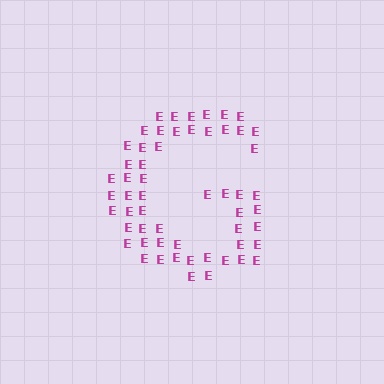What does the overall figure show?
The overall figure shows the letter G.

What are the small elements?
The small elements are letter E's.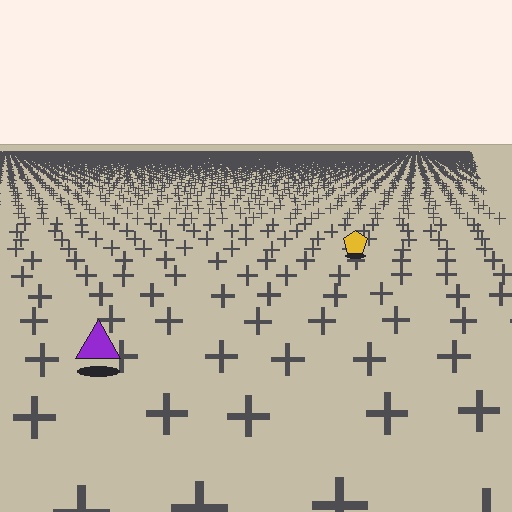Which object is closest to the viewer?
The purple triangle is closest. The texture marks near it are larger and more spread out.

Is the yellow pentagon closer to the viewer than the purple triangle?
No. The purple triangle is closer — you can tell from the texture gradient: the ground texture is coarser near it.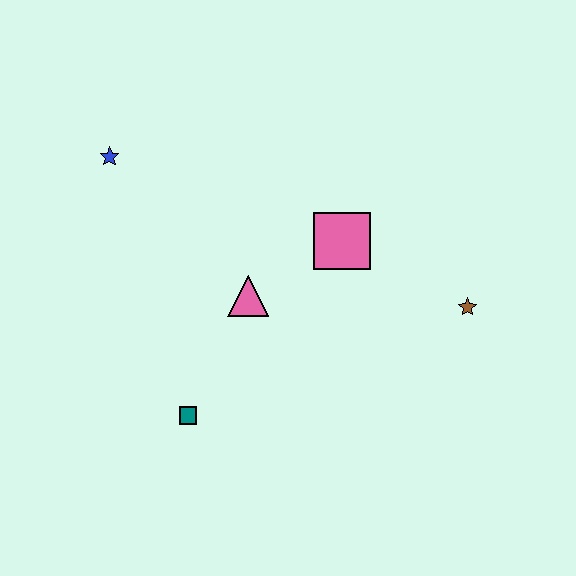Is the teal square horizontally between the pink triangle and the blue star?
Yes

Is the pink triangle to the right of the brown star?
No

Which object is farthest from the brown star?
The blue star is farthest from the brown star.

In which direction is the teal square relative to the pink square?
The teal square is below the pink square.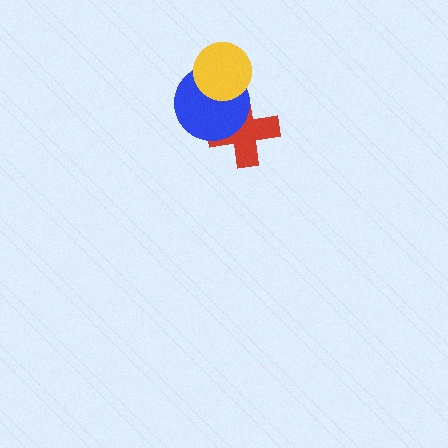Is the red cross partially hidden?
Yes, it is partially covered by another shape.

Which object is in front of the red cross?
The blue circle is in front of the red cross.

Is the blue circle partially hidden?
Yes, it is partially covered by another shape.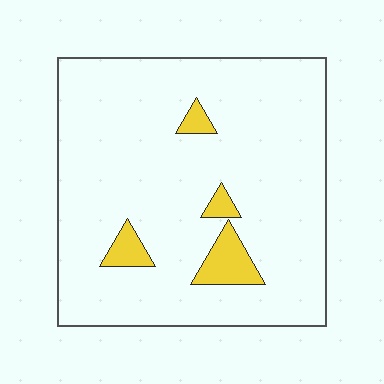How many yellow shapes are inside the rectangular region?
4.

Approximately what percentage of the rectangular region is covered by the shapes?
Approximately 10%.